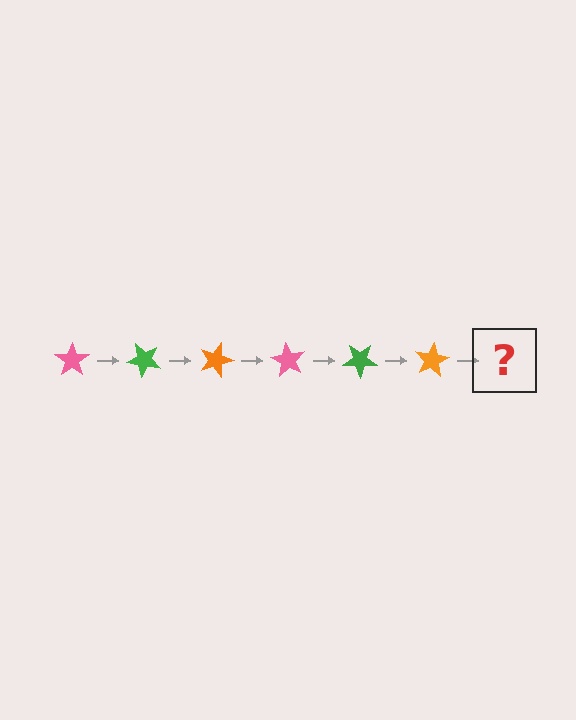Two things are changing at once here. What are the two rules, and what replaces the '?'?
The two rules are that it rotates 45 degrees each step and the color cycles through pink, green, and orange. The '?' should be a pink star, rotated 270 degrees from the start.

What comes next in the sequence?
The next element should be a pink star, rotated 270 degrees from the start.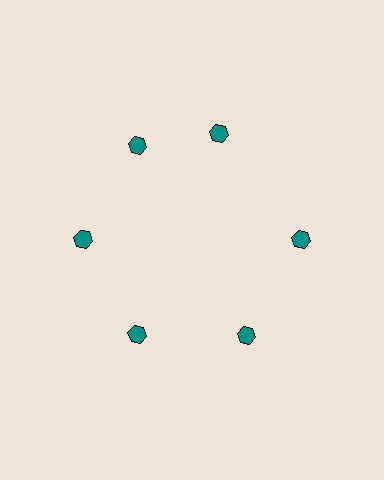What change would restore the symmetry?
The symmetry would be restored by rotating it back into even spacing with its neighbors so that all 6 hexagons sit at equal angles and equal distance from the center.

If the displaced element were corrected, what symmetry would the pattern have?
It would have 6-fold rotational symmetry — the pattern would map onto itself every 60 degrees.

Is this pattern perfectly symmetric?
No. The 6 teal hexagons are arranged in a ring, but one element near the 1 o'clock position is rotated out of alignment along the ring, breaking the 6-fold rotational symmetry.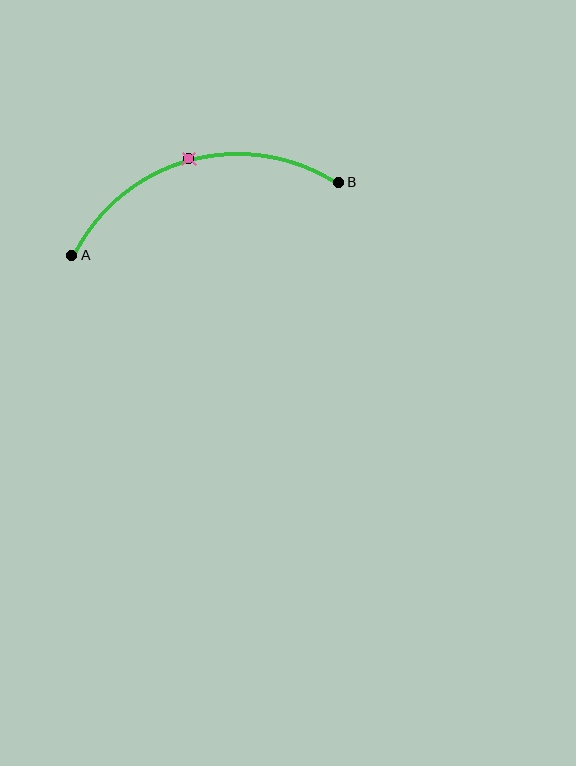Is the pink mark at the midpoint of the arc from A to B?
Yes. The pink mark lies on the arc at equal arc-length from both A and B — it is the arc midpoint.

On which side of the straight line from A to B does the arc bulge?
The arc bulges above the straight line connecting A and B.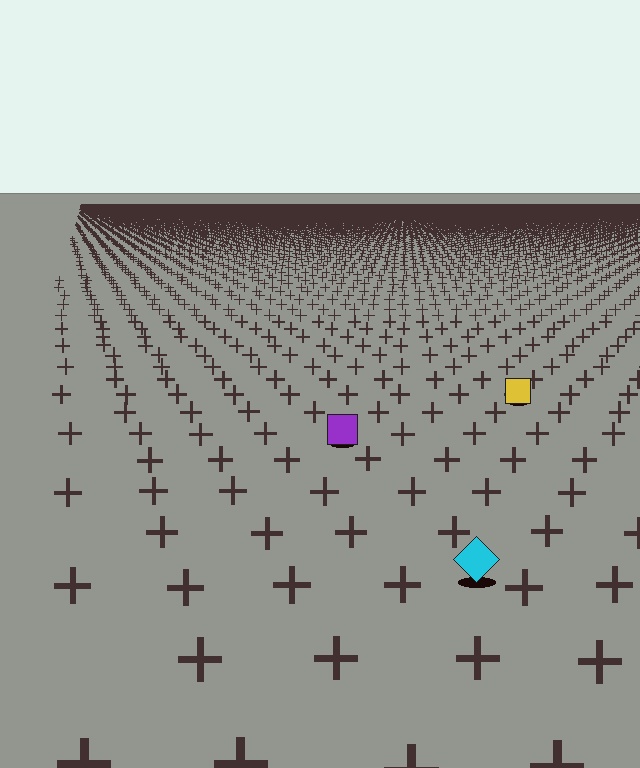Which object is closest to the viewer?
The cyan diamond is closest. The texture marks near it are larger and more spread out.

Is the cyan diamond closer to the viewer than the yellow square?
Yes. The cyan diamond is closer — you can tell from the texture gradient: the ground texture is coarser near it.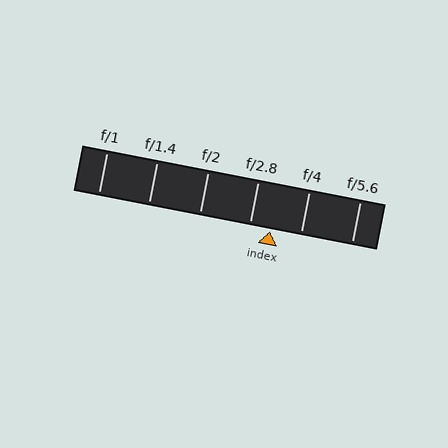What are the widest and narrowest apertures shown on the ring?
The widest aperture shown is f/1 and the narrowest is f/5.6.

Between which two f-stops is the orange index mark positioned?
The index mark is between f/2.8 and f/4.